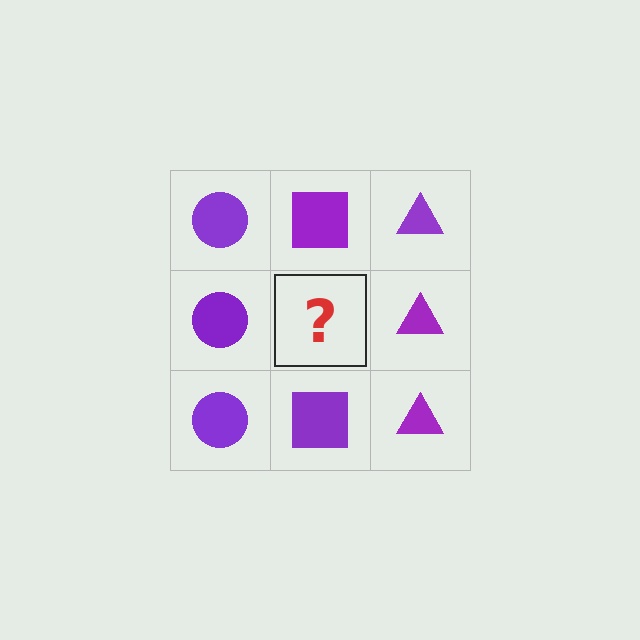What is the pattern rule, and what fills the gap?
The rule is that each column has a consistent shape. The gap should be filled with a purple square.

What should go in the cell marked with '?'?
The missing cell should contain a purple square.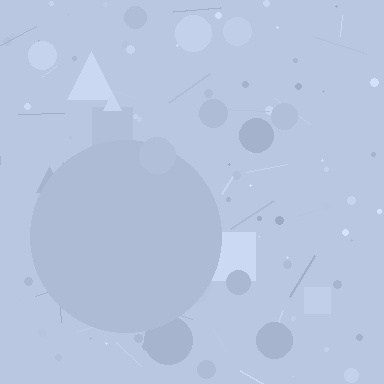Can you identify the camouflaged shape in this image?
The camouflaged shape is a circle.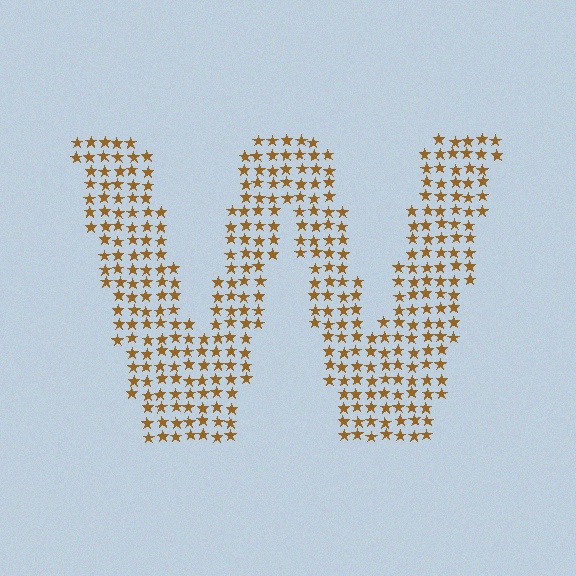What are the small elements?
The small elements are stars.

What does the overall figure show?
The overall figure shows the letter W.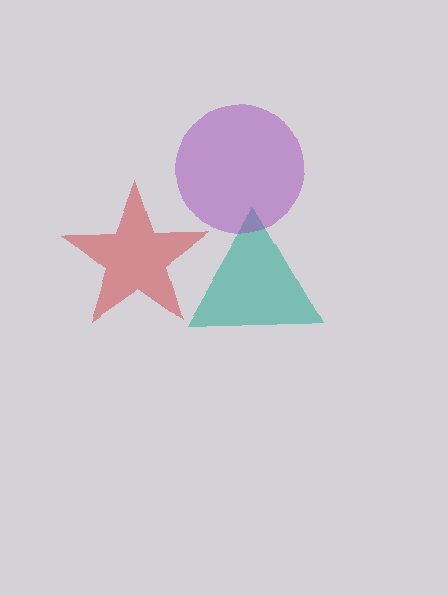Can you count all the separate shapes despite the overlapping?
Yes, there are 3 separate shapes.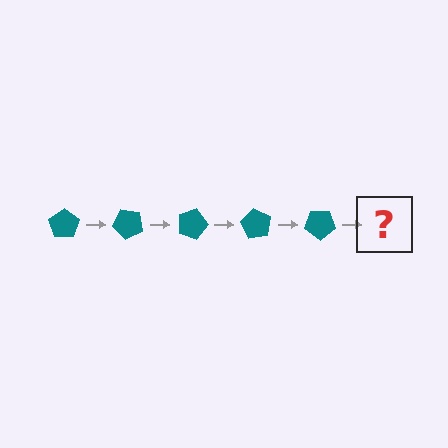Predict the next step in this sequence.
The next step is a teal pentagon rotated 225 degrees.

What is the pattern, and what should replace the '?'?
The pattern is that the pentagon rotates 45 degrees each step. The '?' should be a teal pentagon rotated 225 degrees.